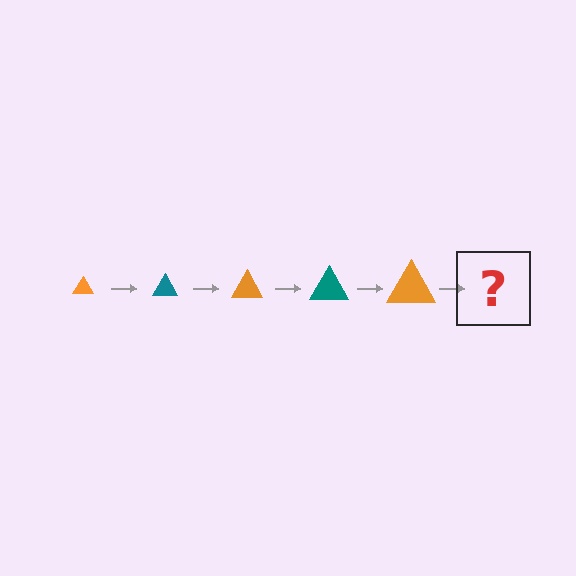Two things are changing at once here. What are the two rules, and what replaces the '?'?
The two rules are that the triangle grows larger each step and the color cycles through orange and teal. The '?' should be a teal triangle, larger than the previous one.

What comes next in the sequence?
The next element should be a teal triangle, larger than the previous one.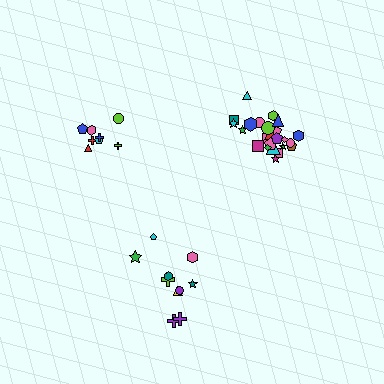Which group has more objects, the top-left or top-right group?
The top-right group.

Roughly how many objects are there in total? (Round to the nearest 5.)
Roughly 45 objects in total.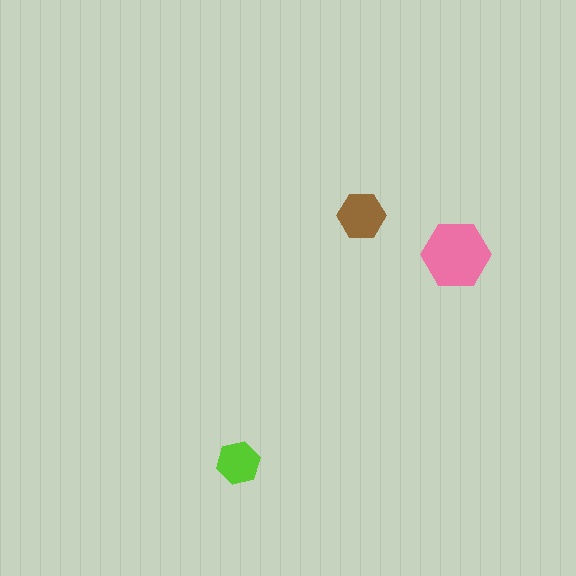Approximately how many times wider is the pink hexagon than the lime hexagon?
About 1.5 times wider.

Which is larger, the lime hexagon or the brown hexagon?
The brown one.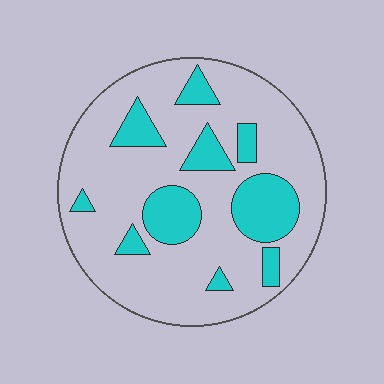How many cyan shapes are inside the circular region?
10.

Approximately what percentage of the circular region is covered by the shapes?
Approximately 25%.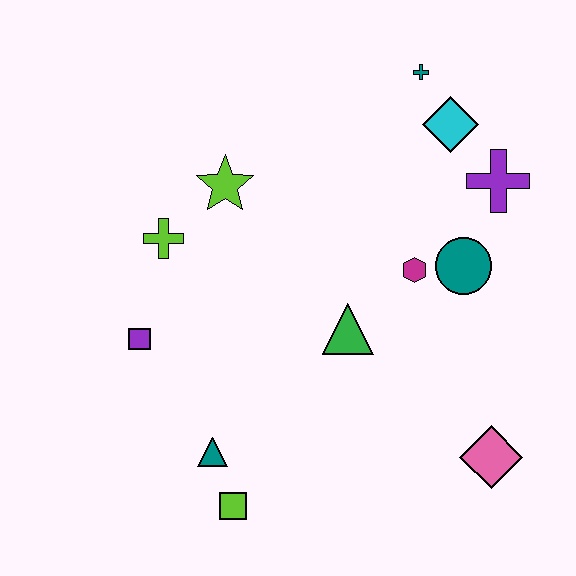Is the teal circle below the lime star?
Yes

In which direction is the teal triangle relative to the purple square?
The teal triangle is below the purple square.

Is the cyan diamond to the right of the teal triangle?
Yes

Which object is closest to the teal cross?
The cyan diamond is closest to the teal cross.